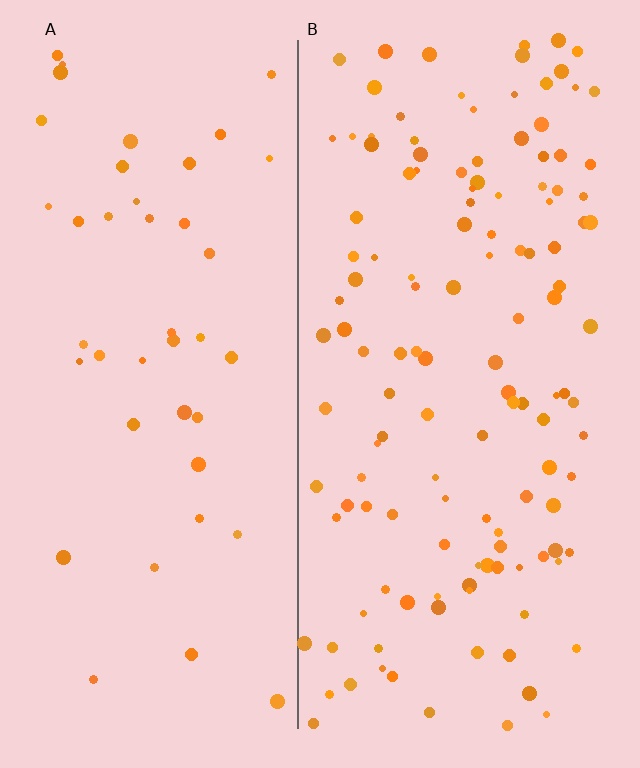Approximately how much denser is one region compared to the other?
Approximately 3.0× — region B over region A.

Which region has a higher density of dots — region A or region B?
B (the right).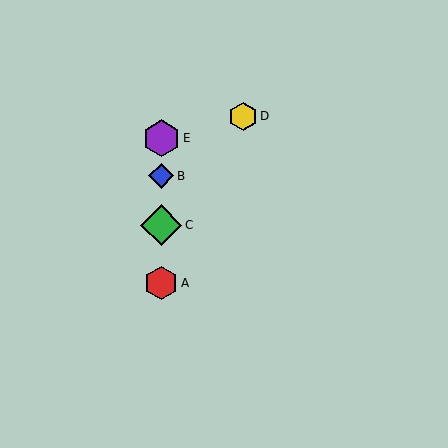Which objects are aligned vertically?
Objects A, B, C, E are aligned vertically.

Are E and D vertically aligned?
No, E is at x≈161 and D is at x≈243.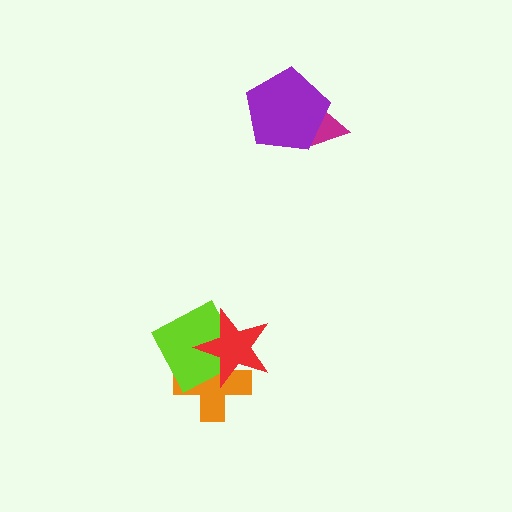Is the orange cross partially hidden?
Yes, it is partially covered by another shape.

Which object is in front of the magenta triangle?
The purple pentagon is in front of the magenta triangle.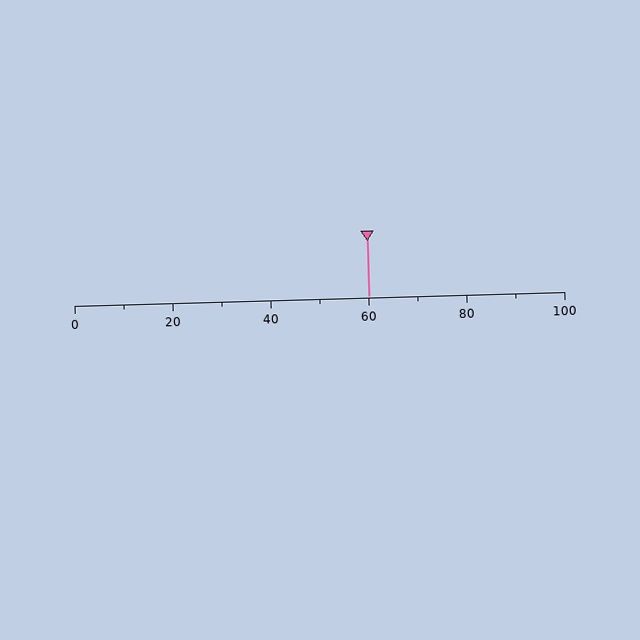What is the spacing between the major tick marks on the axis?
The major ticks are spaced 20 apart.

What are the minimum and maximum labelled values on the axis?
The axis runs from 0 to 100.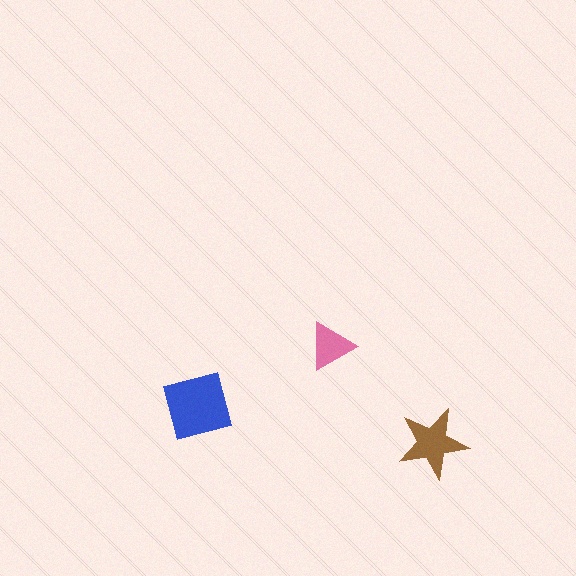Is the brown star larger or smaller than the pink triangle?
Larger.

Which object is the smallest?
The pink triangle.